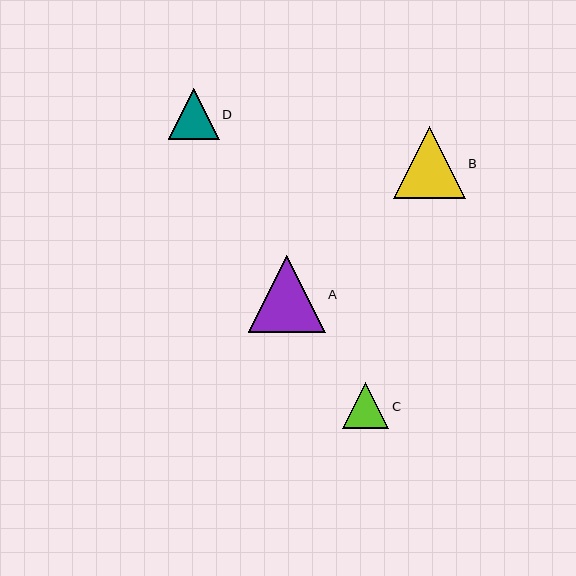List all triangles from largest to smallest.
From largest to smallest: A, B, D, C.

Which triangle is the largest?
Triangle A is the largest with a size of approximately 76 pixels.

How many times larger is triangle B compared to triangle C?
Triangle B is approximately 1.6 times the size of triangle C.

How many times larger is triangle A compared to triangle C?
Triangle A is approximately 1.7 times the size of triangle C.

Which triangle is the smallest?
Triangle C is the smallest with a size of approximately 46 pixels.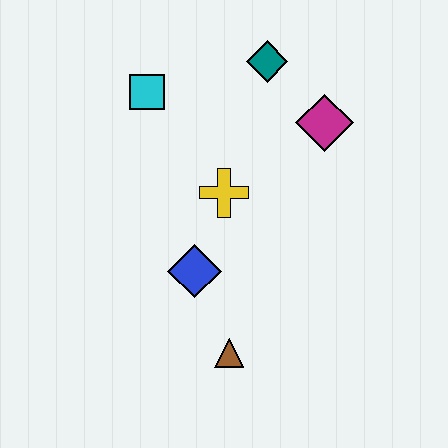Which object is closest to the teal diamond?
The magenta diamond is closest to the teal diamond.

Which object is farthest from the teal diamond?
The brown triangle is farthest from the teal diamond.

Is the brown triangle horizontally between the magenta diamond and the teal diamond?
No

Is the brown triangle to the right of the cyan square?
Yes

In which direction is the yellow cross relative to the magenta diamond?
The yellow cross is to the left of the magenta diamond.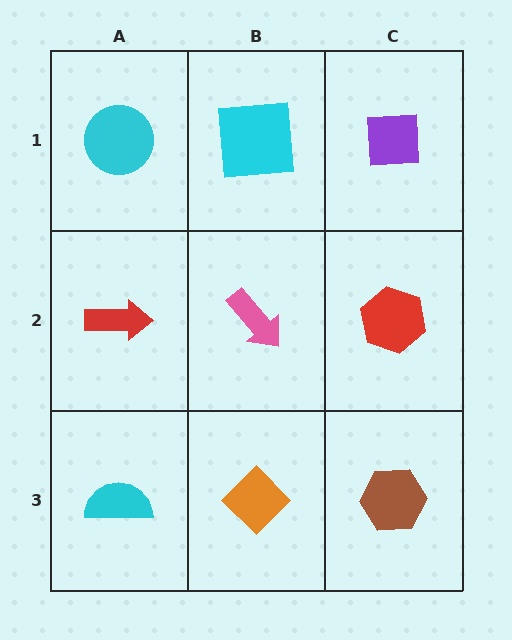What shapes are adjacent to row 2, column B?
A cyan square (row 1, column B), an orange diamond (row 3, column B), a red arrow (row 2, column A), a red hexagon (row 2, column C).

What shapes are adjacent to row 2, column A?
A cyan circle (row 1, column A), a cyan semicircle (row 3, column A), a pink arrow (row 2, column B).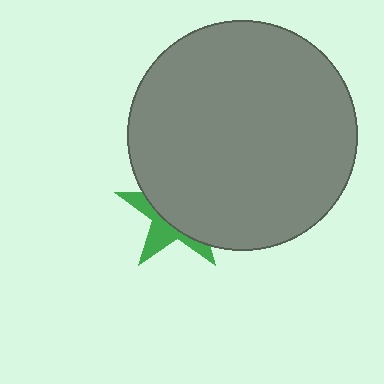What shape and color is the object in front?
The object in front is a gray circle.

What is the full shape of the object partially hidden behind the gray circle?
The partially hidden object is a green star.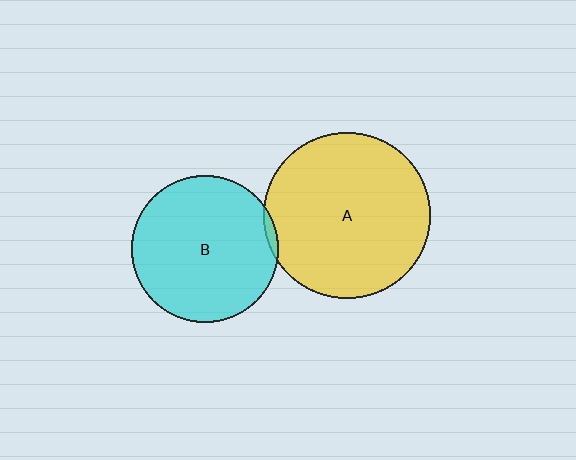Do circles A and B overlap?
Yes.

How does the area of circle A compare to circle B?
Approximately 1.3 times.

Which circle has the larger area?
Circle A (yellow).